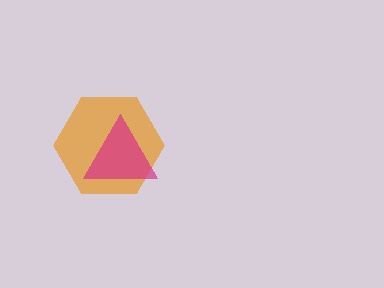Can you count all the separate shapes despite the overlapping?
Yes, there are 2 separate shapes.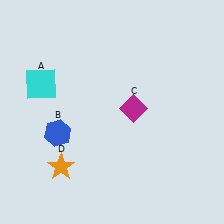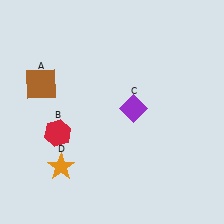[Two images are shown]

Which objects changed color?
A changed from cyan to brown. B changed from blue to red. C changed from magenta to purple.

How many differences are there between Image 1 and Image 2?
There are 3 differences between the two images.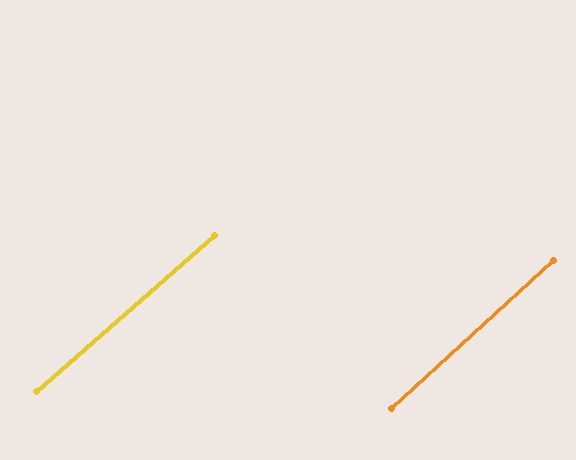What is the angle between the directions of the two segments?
Approximately 1 degree.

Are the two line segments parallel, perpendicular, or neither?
Parallel — their directions differ by only 1.1°.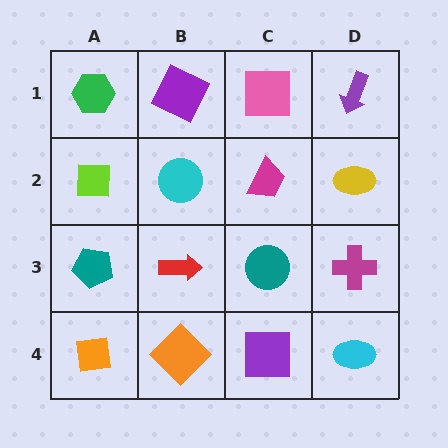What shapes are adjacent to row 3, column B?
A cyan circle (row 2, column B), an orange diamond (row 4, column B), a teal pentagon (row 3, column A), a teal circle (row 3, column C).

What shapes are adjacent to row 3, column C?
A magenta trapezoid (row 2, column C), a purple square (row 4, column C), a red arrow (row 3, column B), a magenta cross (row 3, column D).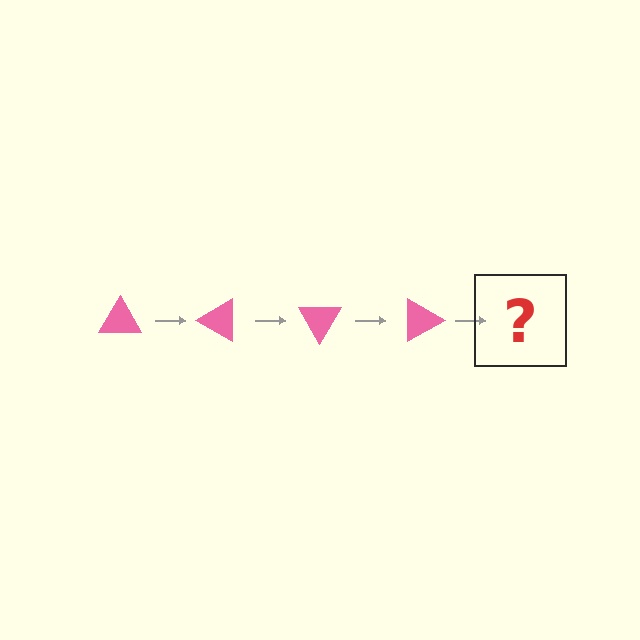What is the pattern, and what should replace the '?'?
The pattern is that the triangle rotates 30 degrees each step. The '?' should be a pink triangle rotated 120 degrees.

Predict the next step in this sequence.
The next step is a pink triangle rotated 120 degrees.